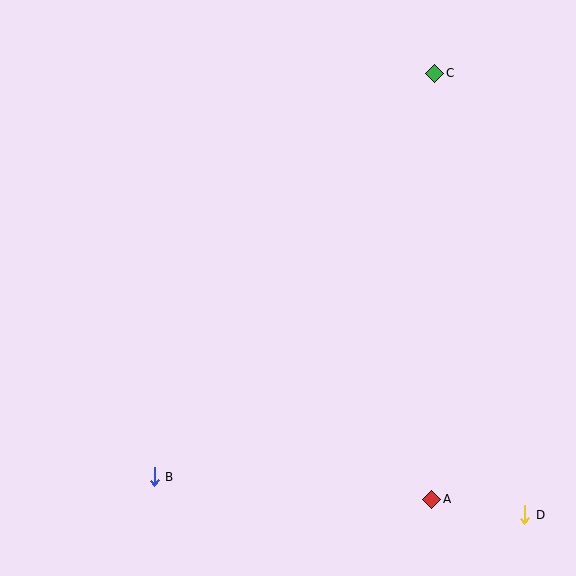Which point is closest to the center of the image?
Point B at (154, 477) is closest to the center.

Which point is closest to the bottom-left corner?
Point B is closest to the bottom-left corner.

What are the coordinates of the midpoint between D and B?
The midpoint between D and B is at (340, 496).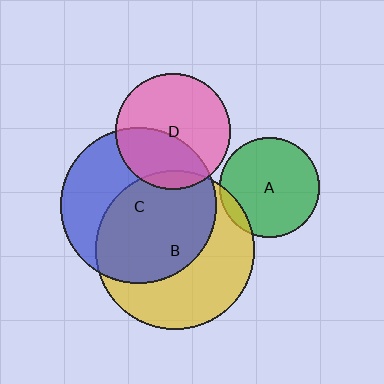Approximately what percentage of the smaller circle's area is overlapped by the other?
Approximately 10%.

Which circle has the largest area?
Circle B (yellow).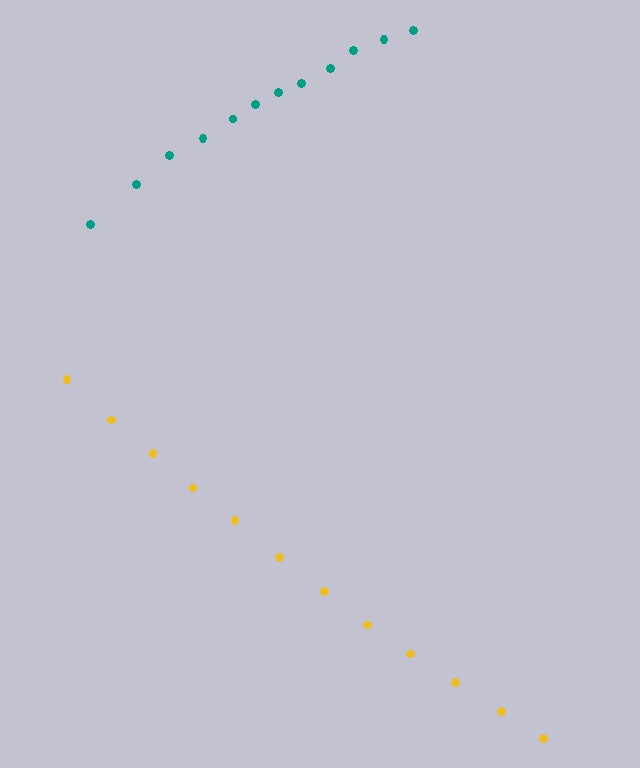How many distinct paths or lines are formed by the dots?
There are 2 distinct paths.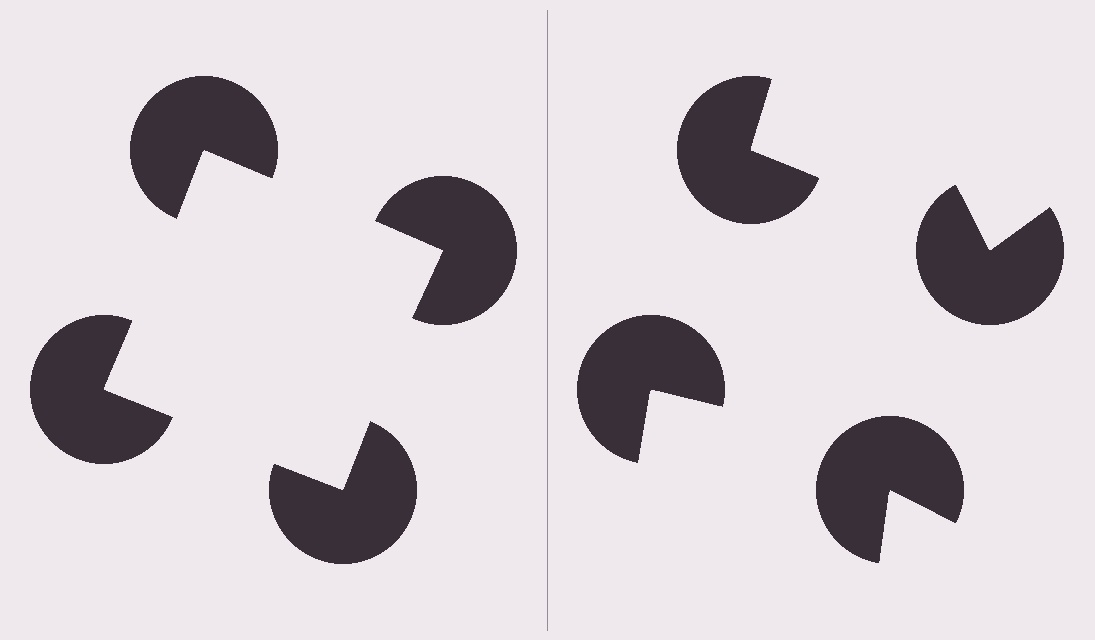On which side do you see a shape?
An illusory square appears on the left side. On the right side the wedge cuts are rotated, so no coherent shape forms.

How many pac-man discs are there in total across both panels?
8 — 4 on each side.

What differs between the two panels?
The pac-man discs are positioned identically on both sides; only the wedge orientations differ. On the left they align to a square; on the right they are misaligned.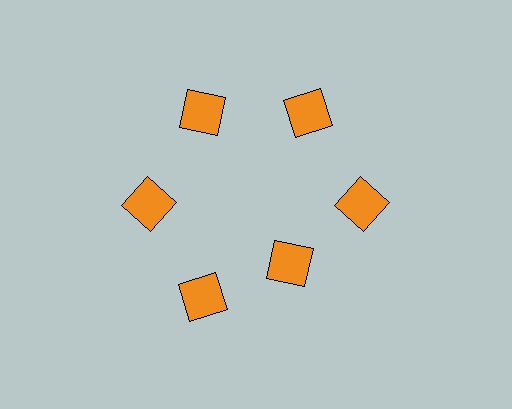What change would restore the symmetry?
The symmetry would be restored by moving it outward, back onto the ring so that all 6 squares sit at equal angles and equal distance from the center.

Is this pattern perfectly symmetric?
No. The 6 orange squares are arranged in a ring, but one element near the 5 o'clock position is pulled inward toward the center, breaking the 6-fold rotational symmetry.